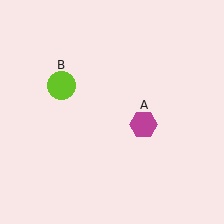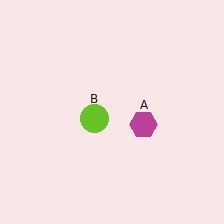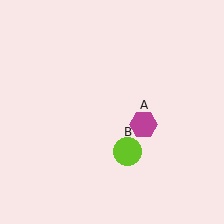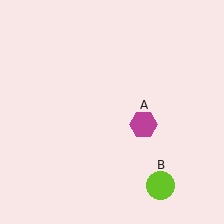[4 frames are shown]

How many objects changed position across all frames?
1 object changed position: lime circle (object B).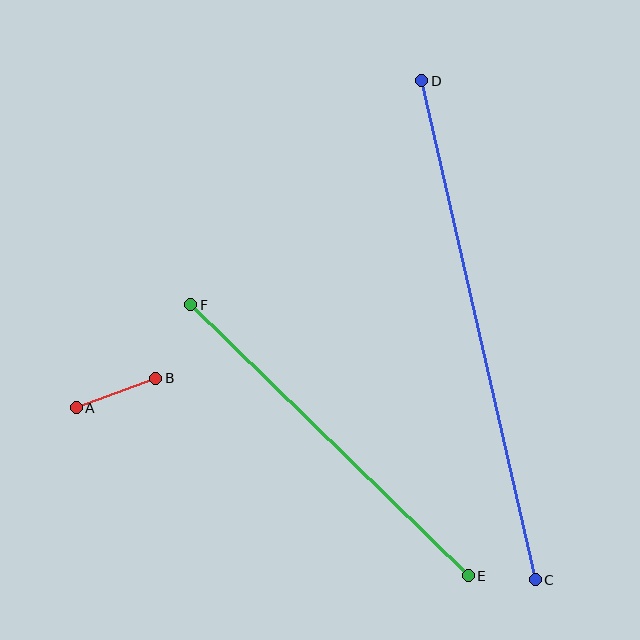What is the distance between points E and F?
The distance is approximately 388 pixels.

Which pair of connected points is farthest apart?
Points C and D are farthest apart.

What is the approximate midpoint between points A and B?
The midpoint is at approximately (116, 393) pixels.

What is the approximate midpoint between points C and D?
The midpoint is at approximately (479, 330) pixels.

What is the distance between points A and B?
The distance is approximately 85 pixels.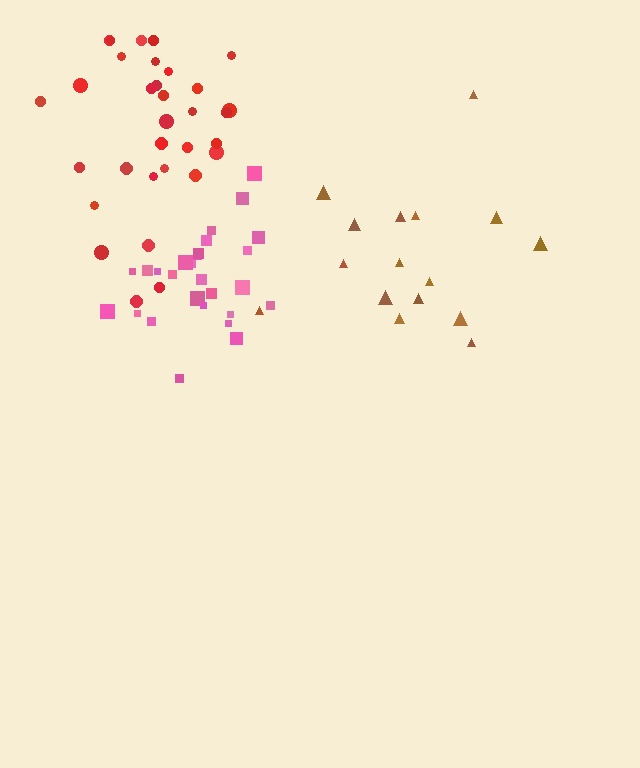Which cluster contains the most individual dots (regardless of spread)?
Red (32).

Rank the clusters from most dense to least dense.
pink, red, brown.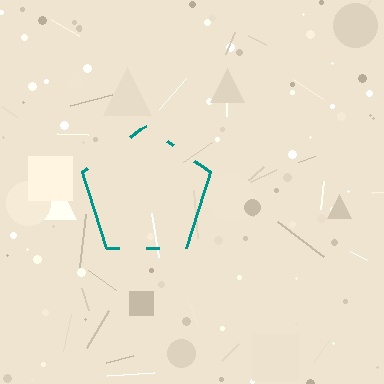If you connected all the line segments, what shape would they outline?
They would outline a pentagon.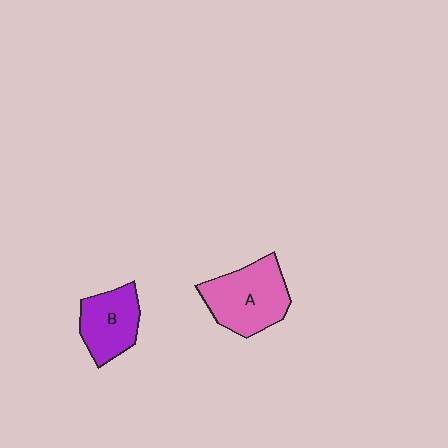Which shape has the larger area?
Shape A (pink).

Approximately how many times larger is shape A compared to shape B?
Approximately 1.3 times.